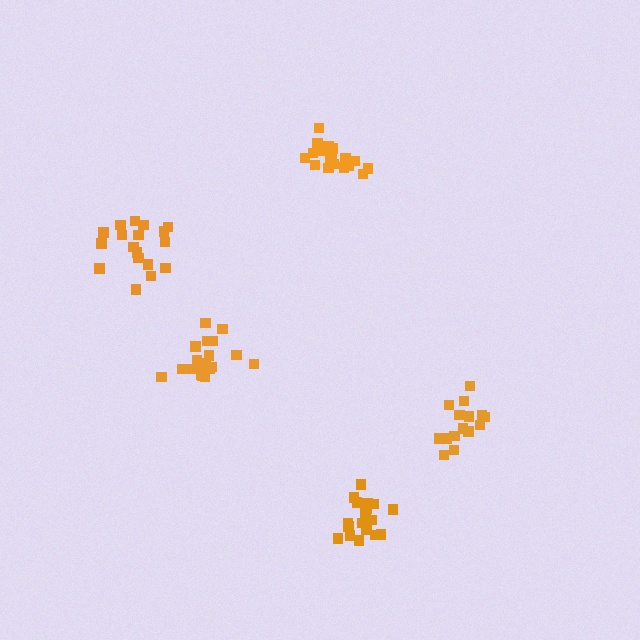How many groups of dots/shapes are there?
There are 5 groups.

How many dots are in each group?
Group 1: 19 dots, Group 2: 19 dots, Group 3: 19 dots, Group 4: 18 dots, Group 5: 15 dots (90 total).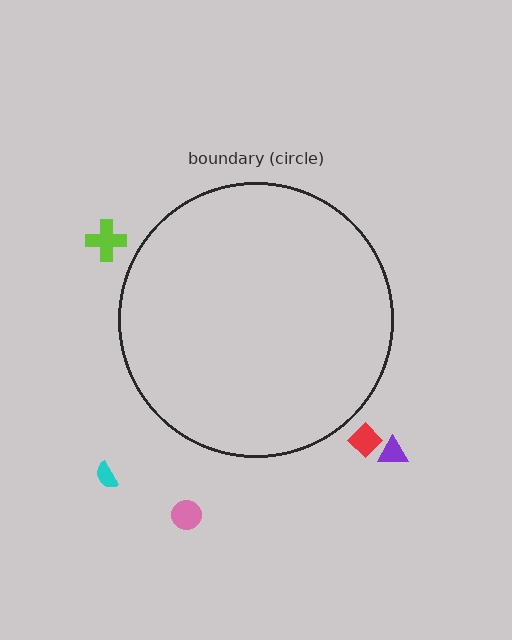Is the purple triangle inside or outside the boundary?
Outside.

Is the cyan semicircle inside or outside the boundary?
Outside.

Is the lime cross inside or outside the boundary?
Outside.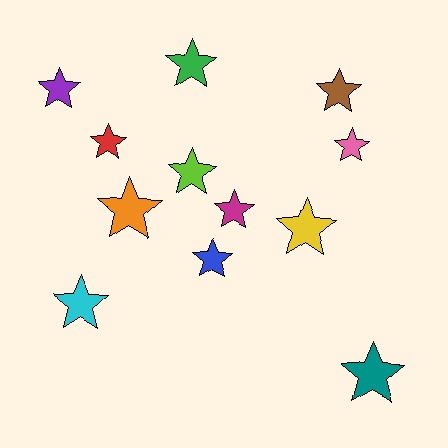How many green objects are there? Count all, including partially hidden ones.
There is 1 green object.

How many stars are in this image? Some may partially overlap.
There are 12 stars.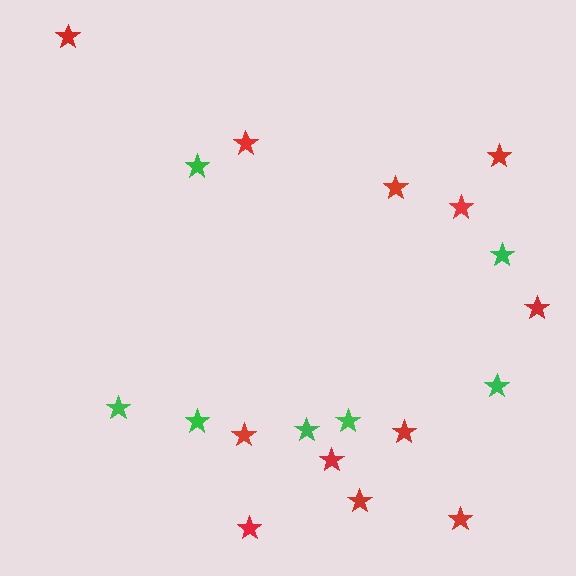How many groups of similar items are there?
There are 2 groups: one group of green stars (7) and one group of red stars (12).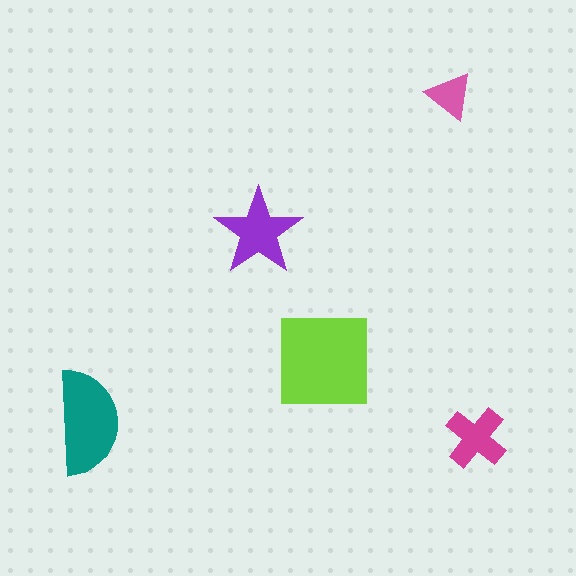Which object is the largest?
The lime square.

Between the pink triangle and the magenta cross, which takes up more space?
The magenta cross.